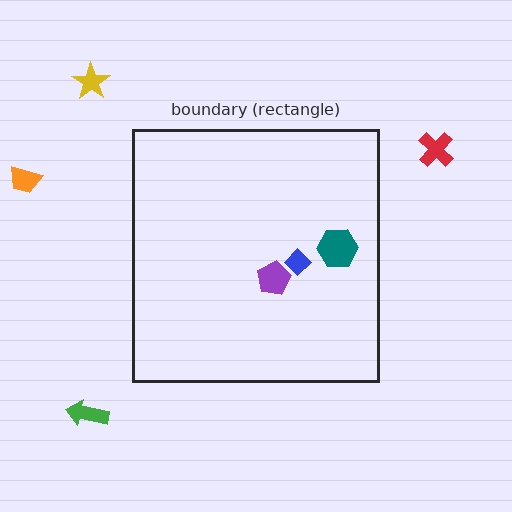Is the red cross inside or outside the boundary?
Outside.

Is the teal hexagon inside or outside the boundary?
Inside.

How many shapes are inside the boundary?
3 inside, 4 outside.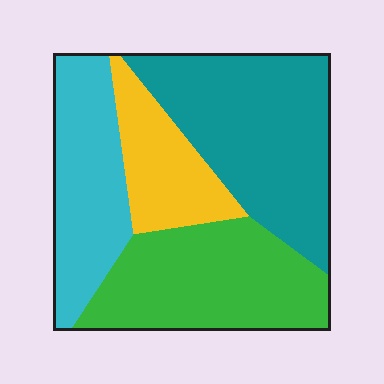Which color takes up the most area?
Teal, at roughly 35%.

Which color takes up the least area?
Yellow, at roughly 15%.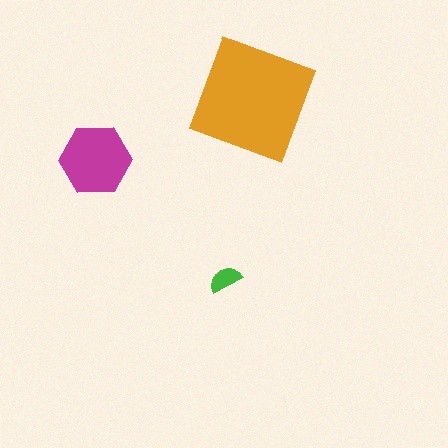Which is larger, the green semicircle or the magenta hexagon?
The magenta hexagon.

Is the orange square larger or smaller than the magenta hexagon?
Larger.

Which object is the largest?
The orange square.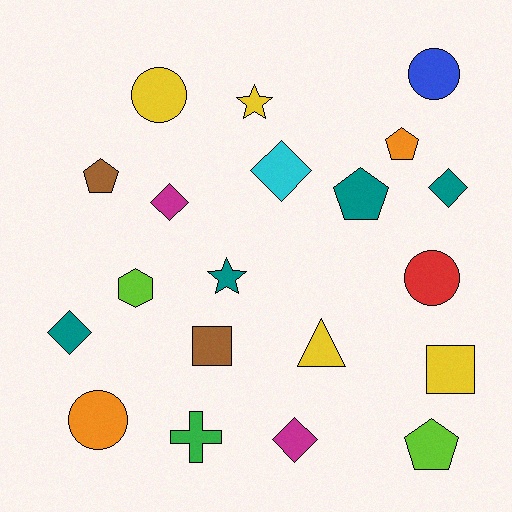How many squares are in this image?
There are 2 squares.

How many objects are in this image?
There are 20 objects.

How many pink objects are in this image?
There are no pink objects.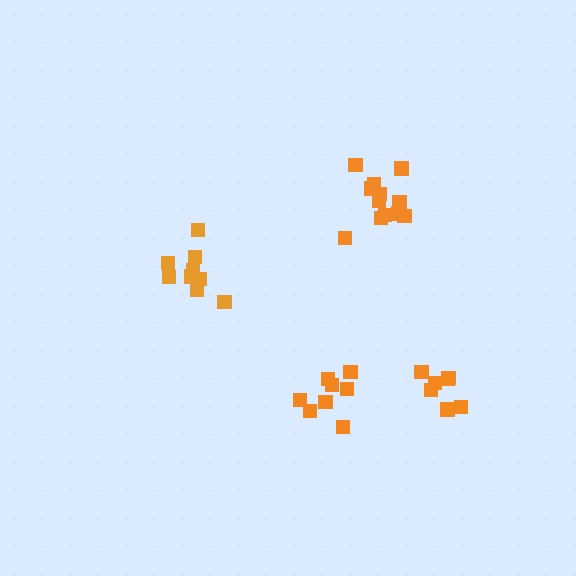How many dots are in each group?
Group 1: 12 dots, Group 2: 7 dots, Group 3: 8 dots, Group 4: 9 dots (36 total).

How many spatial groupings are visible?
There are 4 spatial groupings.